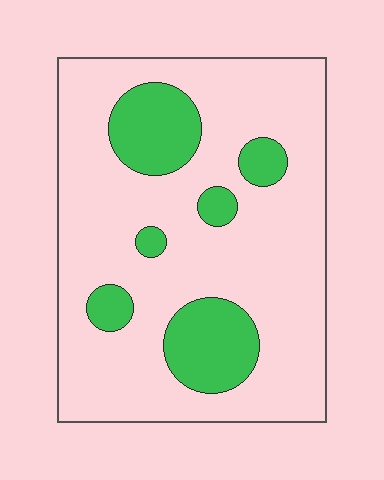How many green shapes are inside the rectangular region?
6.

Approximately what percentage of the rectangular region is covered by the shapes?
Approximately 20%.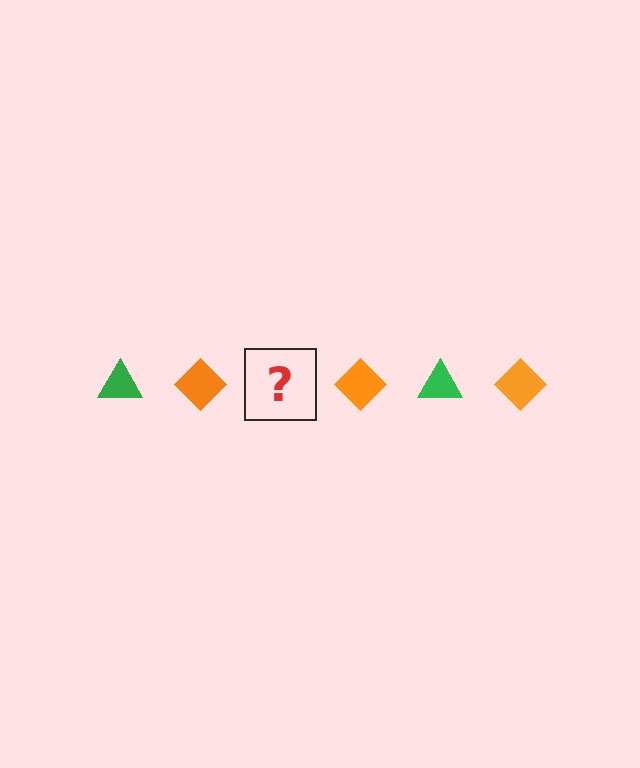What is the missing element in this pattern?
The missing element is a green triangle.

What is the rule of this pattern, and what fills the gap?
The rule is that the pattern alternates between green triangle and orange diamond. The gap should be filled with a green triangle.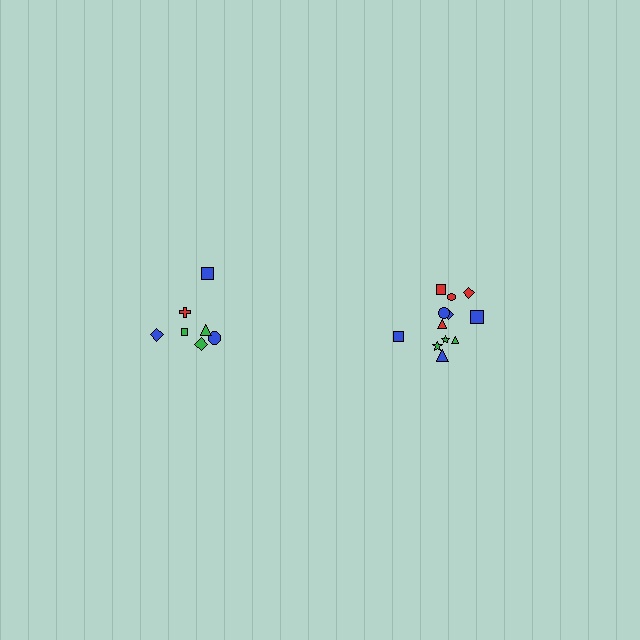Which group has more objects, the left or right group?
The right group.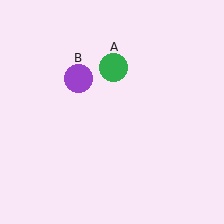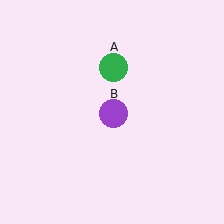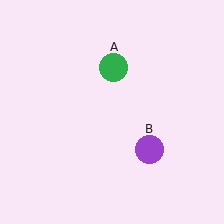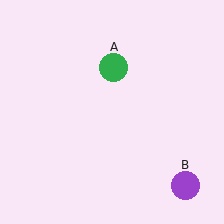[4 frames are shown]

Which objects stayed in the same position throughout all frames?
Green circle (object A) remained stationary.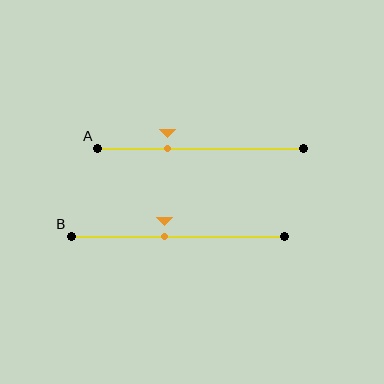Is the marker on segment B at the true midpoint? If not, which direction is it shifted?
No, the marker on segment B is shifted to the left by about 6% of the segment length.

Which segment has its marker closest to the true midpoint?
Segment B has its marker closest to the true midpoint.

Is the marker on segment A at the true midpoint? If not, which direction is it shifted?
No, the marker on segment A is shifted to the left by about 16% of the segment length.